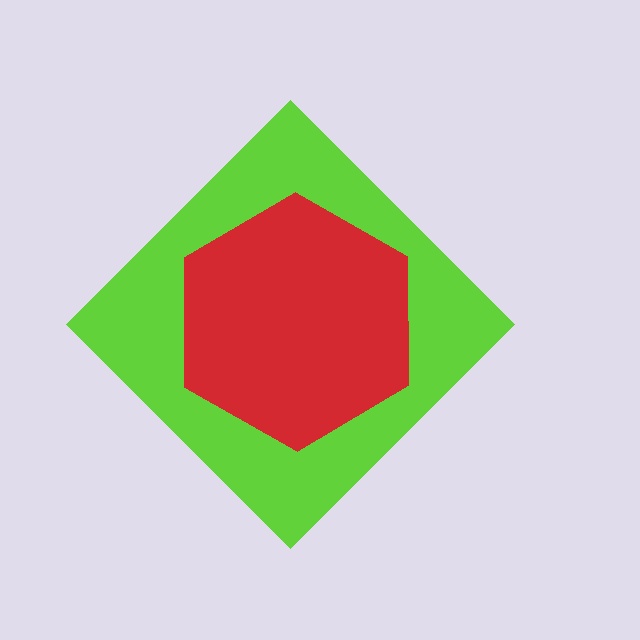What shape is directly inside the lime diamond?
The red hexagon.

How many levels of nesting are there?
2.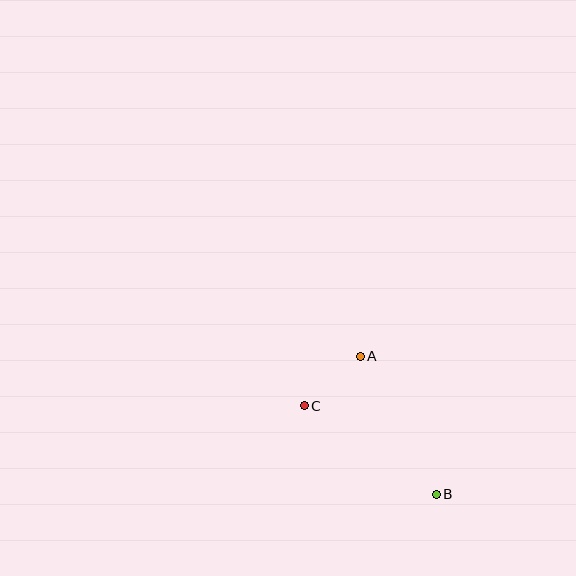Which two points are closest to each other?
Points A and C are closest to each other.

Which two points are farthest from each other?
Points B and C are farthest from each other.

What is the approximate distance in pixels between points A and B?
The distance between A and B is approximately 157 pixels.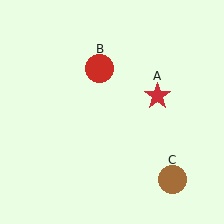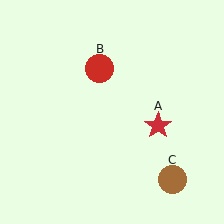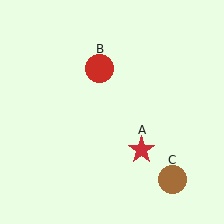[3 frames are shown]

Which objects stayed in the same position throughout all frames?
Red circle (object B) and brown circle (object C) remained stationary.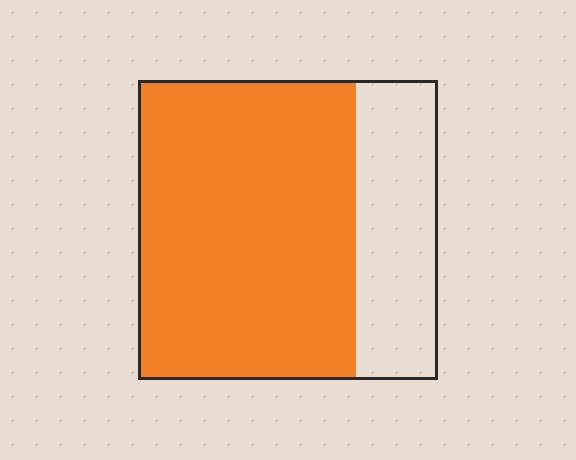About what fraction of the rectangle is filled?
About three quarters (3/4).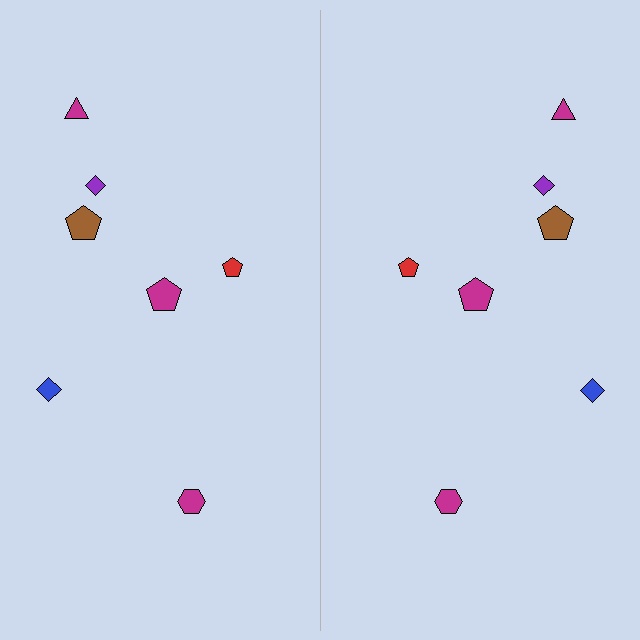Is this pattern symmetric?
Yes, this pattern has bilateral (reflection) symmetry.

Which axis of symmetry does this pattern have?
The pattern has a vertical axis of symmetry running through the center of the image.